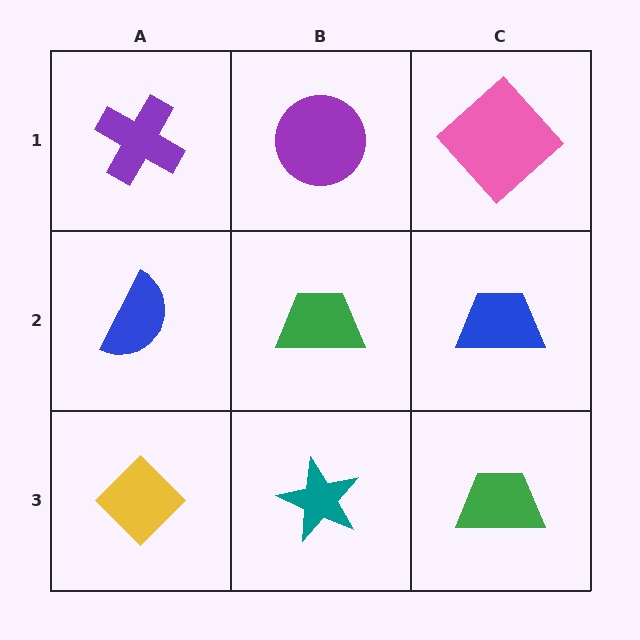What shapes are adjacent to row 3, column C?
A blue trapezoid (row 2, column C), a teal star (row 3, column B).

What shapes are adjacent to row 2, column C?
A pink diamond (row 1, column C), a green trapezoid (row 3, column C), a green trapezoid (row 2, column B).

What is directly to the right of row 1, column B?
A pink diamond.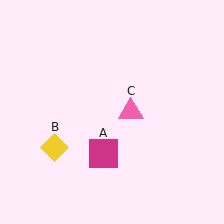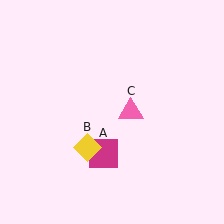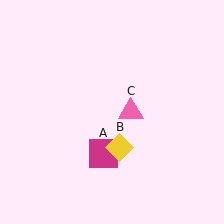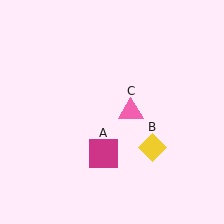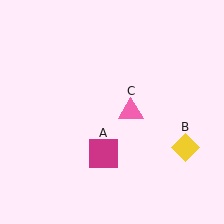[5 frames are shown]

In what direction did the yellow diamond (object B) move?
The yellow diamond (object B) moved right.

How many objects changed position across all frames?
1 object changed position: yellow diamond (object B).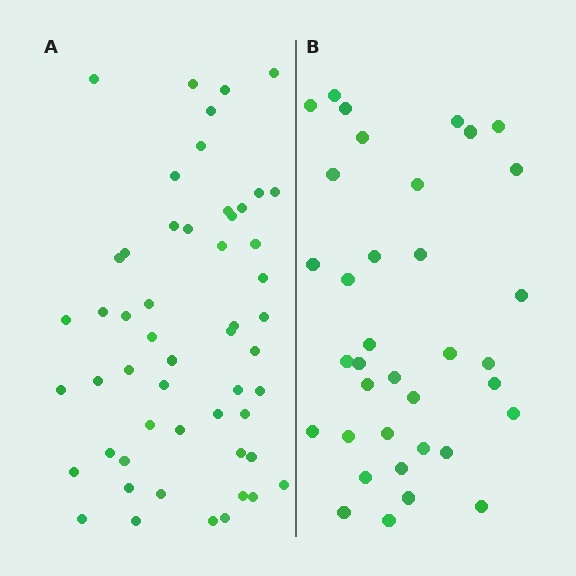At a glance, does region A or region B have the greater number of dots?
Region A (the left region) has more dots.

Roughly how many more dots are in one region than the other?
Region A has approximately 15 more dots than region B.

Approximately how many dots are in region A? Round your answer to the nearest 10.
About 50 dots. (The exact count is 53, which rounds to 50.)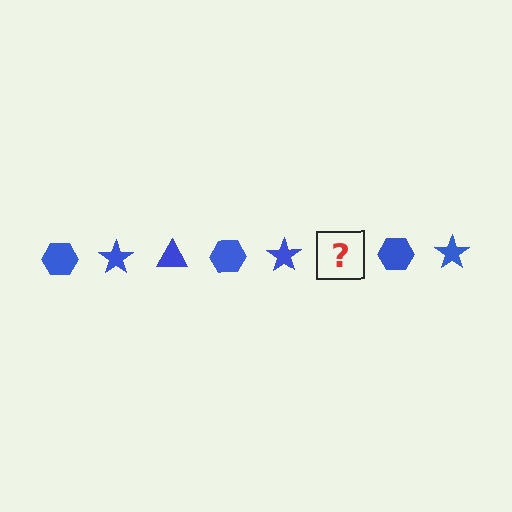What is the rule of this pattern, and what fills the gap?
The rule is that the pattern cycles through hexagon, star, triangle shapes in blue. The gap should be filled with a blue triangle.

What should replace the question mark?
The question mark should be replaced with a blue triangle.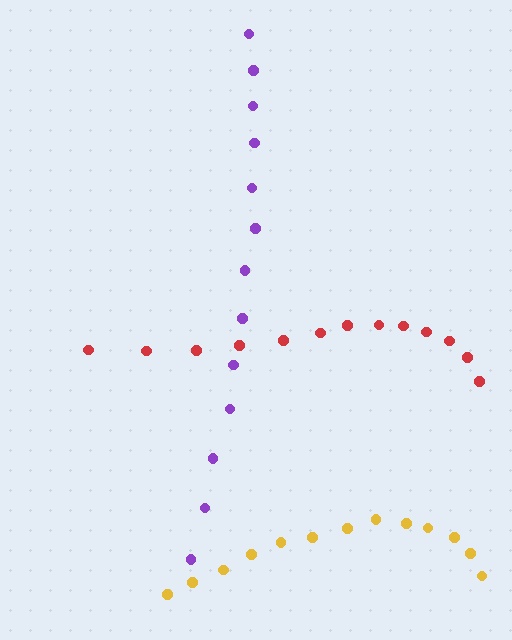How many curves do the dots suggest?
There are 3 distinct paths.